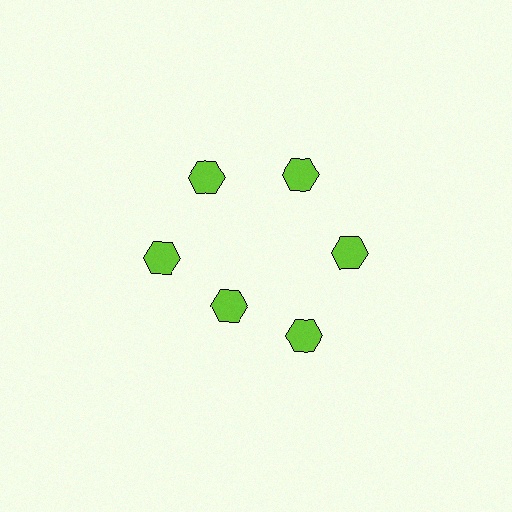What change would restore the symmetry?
The symmetry would be restored by moving it outward, back onto the ring so that all 6 hexagons sit at equal angles and equal distance from the center.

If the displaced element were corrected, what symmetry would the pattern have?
It would have 6-fold rotational symmetry — the pattern would map onto itself every 60 degrees.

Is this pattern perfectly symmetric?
No. The 6 lime hexagons are arranged in a ring, but one element near the 7 o'clock position is pulled inward toward the center, breaking the 6-fold rotational symmetry.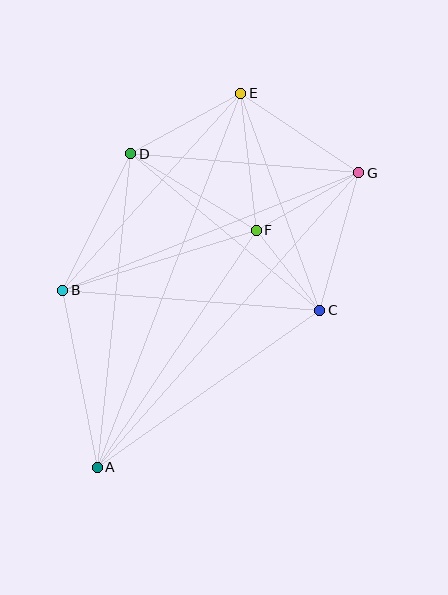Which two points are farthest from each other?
Points A and E are farthest from each other.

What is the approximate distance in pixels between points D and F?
The distance between D and F is approximately 147 pixels.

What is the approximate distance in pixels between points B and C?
The distance between B and C is approximately 258 pixels.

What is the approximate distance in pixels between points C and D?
The distance between C and D is approximately 245 pixels.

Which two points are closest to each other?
Points C and F are closest to each other.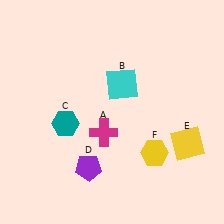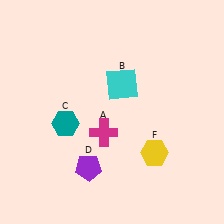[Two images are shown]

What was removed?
The yellow square (E) was removed in Image 2.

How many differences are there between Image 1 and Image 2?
There is 1 difference between the two images.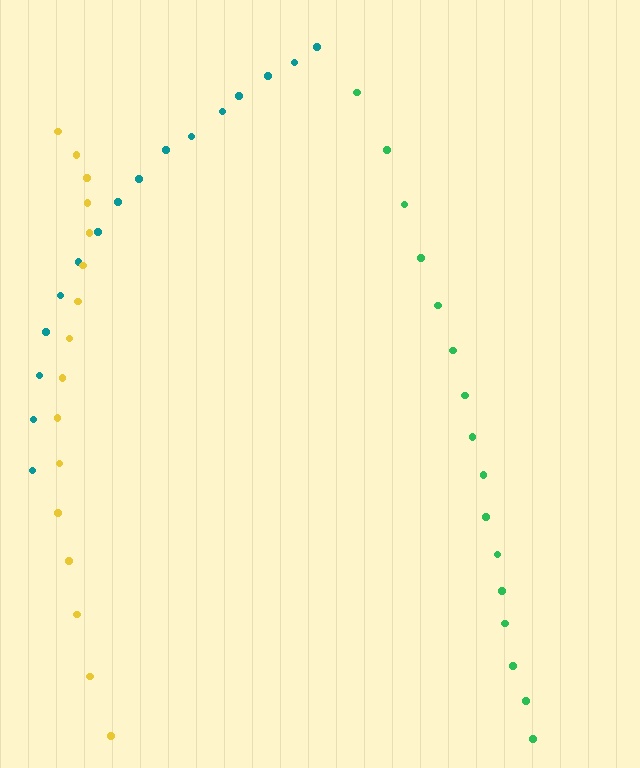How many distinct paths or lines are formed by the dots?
There are 3 distinct paths.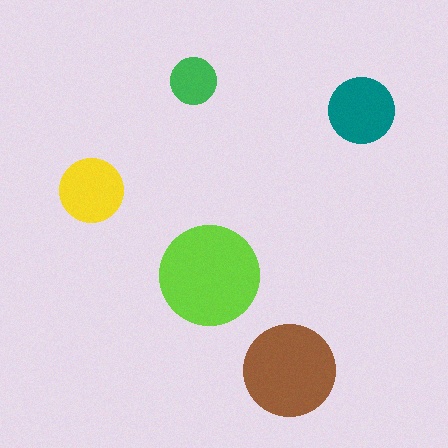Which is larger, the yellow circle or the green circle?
The yellow one.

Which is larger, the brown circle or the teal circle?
The brown one.